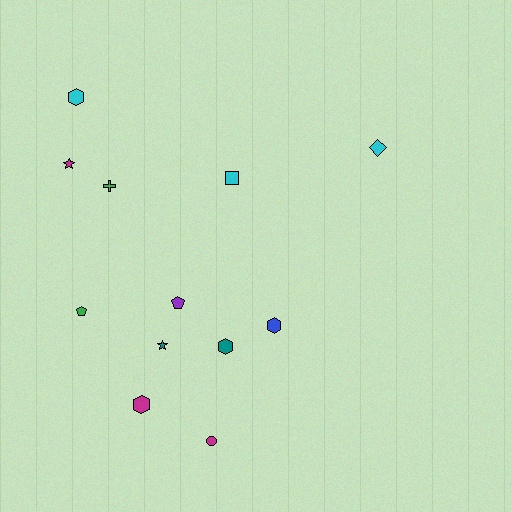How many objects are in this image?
There are 12 objects.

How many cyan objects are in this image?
There are 3 cyan objects.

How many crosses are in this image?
There is 1 cross.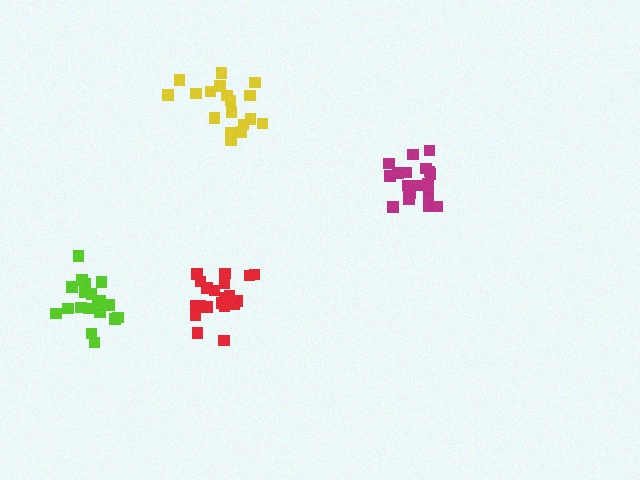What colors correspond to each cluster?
The clusters are colored: magenta, red, yellow, lime.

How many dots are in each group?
Group 1: 20 dots, Group 2: 21 dots, Group 3: 19 dots, Group 4: 20 dots (80 total).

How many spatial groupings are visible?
There are 4 spatial groupings.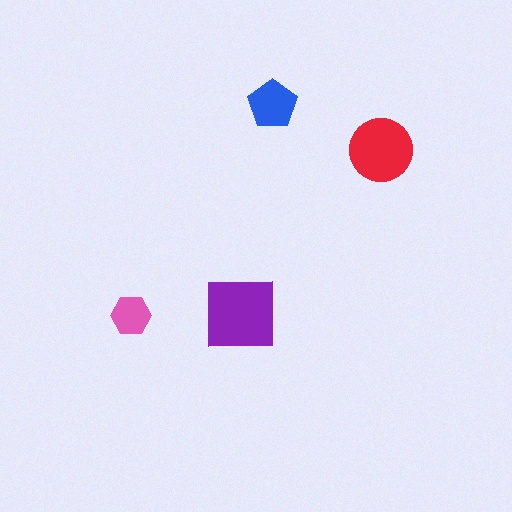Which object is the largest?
The purple square.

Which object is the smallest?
The pink hexagon.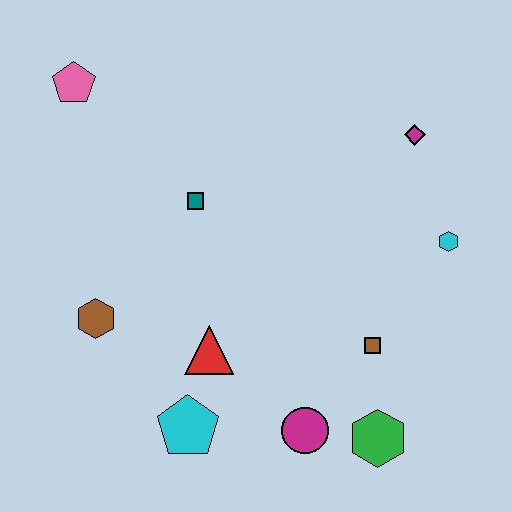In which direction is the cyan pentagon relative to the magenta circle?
The cyan pentagon is to the left of the magenta circle.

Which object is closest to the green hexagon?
The magenta circle is closest to the green hexagon.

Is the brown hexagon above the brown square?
Yes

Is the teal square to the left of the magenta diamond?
Yes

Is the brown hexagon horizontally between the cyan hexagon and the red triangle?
No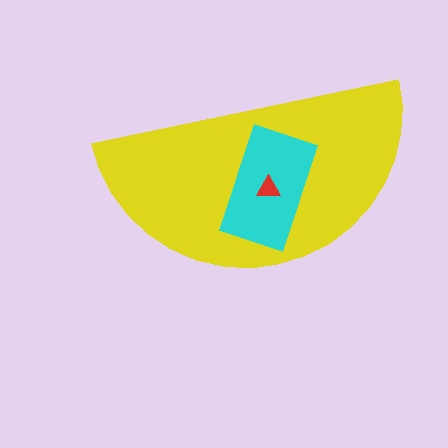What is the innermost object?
The red triangle.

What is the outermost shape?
The yellow semicircle.